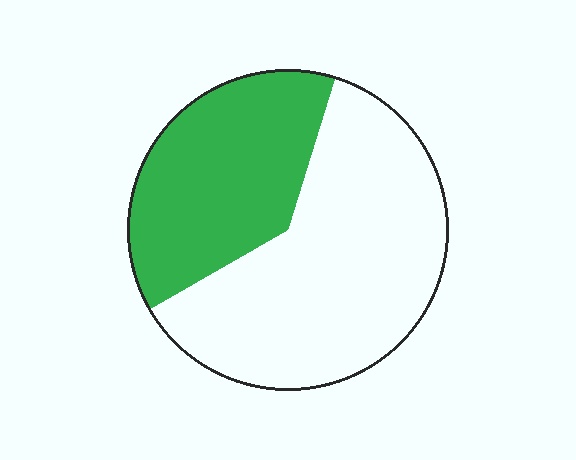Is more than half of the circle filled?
No.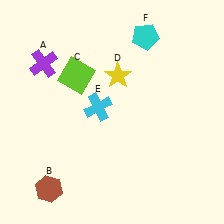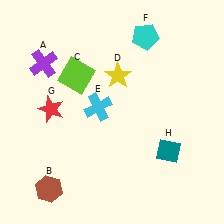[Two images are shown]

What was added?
A red star (G), a teal diamond (H) were added in Image 2.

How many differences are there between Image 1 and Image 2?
There are 2 differences between the two images.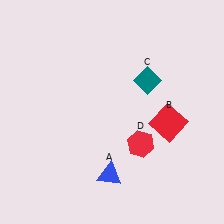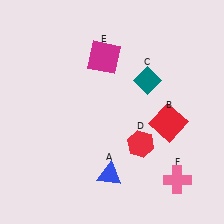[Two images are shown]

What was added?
A magenta square (E), a pink cross (F) were added in Image 2.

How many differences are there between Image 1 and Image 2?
There are 2 differences between the two images.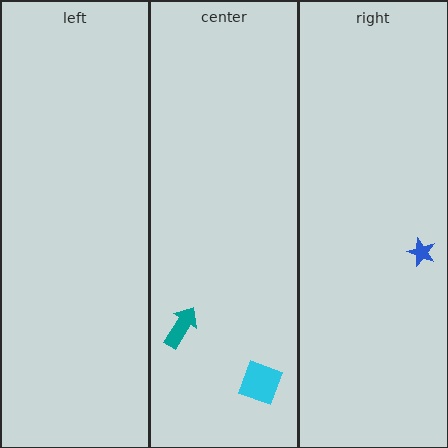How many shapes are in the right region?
1.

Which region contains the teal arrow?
The center region.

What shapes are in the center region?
The teal arrow, the cyan diamond.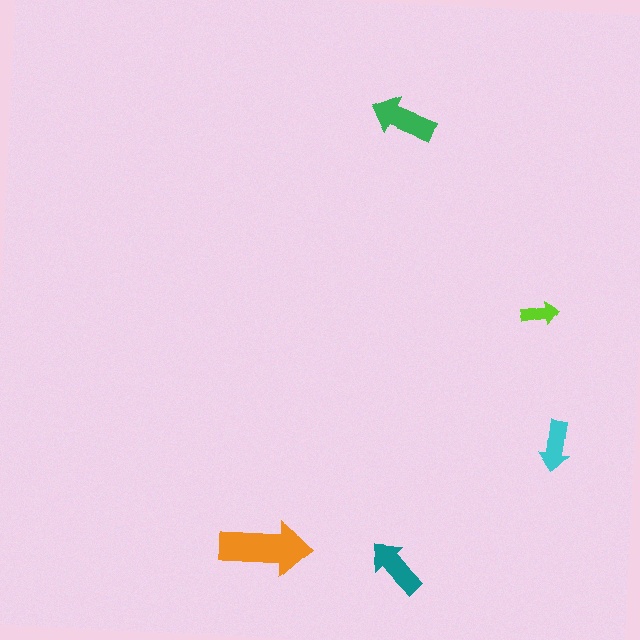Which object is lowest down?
The teal arrow is bottommost.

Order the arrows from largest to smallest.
the orange one, the green one, the teal one, the cyan one, the lime one.